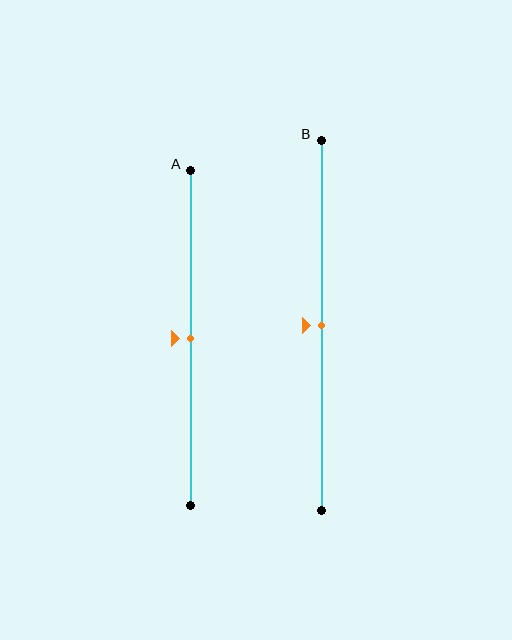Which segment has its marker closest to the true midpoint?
Segment A has its marker closest to the true midpoint.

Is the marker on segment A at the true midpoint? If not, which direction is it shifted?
Yes, the marker on segment A is at the true midpoint.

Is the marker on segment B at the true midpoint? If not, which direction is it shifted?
Yes, the marker on segment B is at the true midpoint.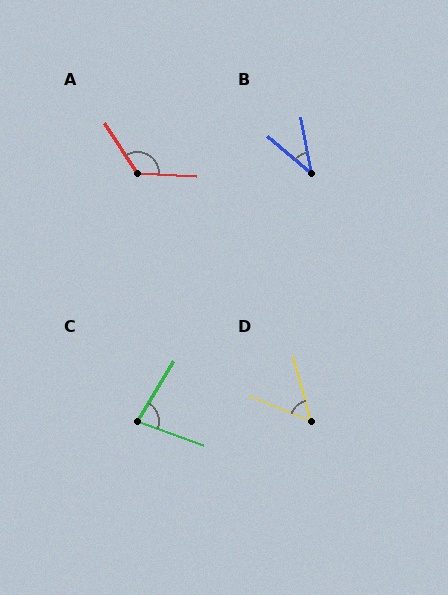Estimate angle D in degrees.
Approximately 54 degrees.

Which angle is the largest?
A, at approximately 125 degrees.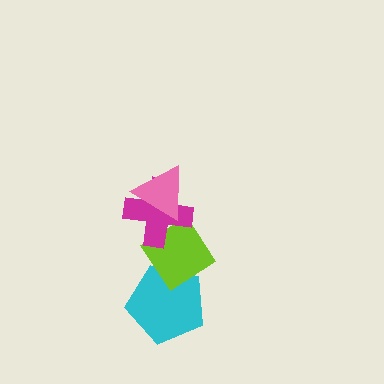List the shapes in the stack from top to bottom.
From top to bottom: the pink triangle, the magenta cross, the lime diamond, the cyan pentagon.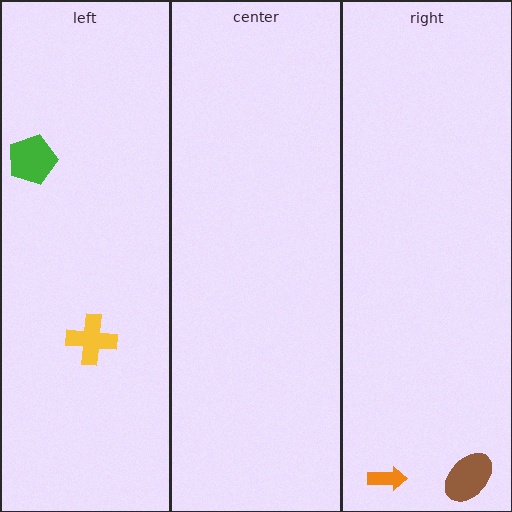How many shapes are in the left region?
2.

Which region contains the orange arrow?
The right region.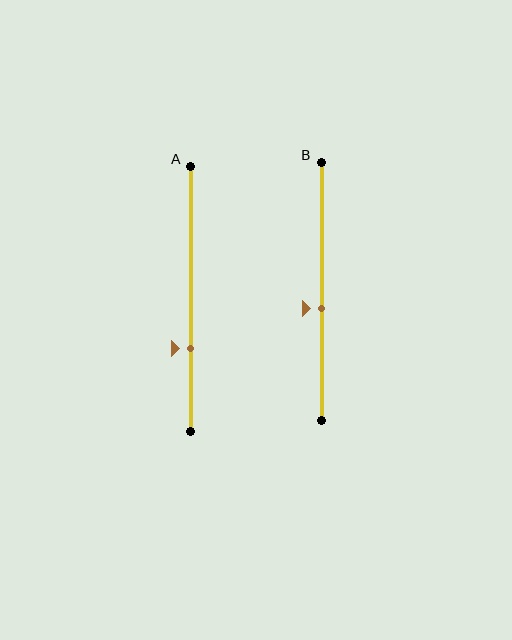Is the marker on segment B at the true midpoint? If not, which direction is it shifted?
No, the marker on segment B is shifted downward by about 7% of the segment length.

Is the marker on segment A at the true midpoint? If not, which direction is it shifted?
No, the marker on segment A is shifted downward by about 18% of the segment length.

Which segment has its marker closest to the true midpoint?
Segment B has its marker closest to the true midpoint.